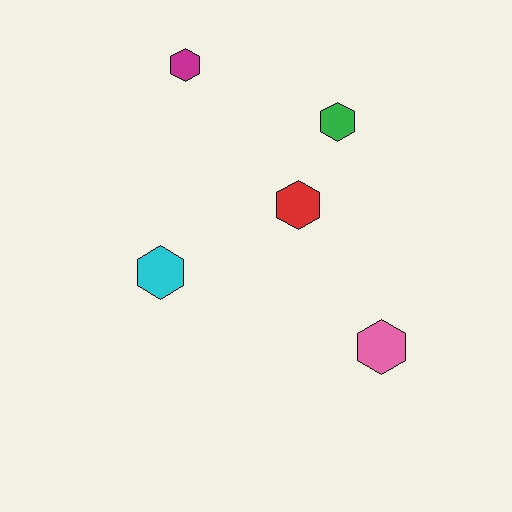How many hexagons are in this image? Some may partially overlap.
There are 5 hexagons.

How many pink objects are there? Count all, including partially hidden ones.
There is 1 pink object.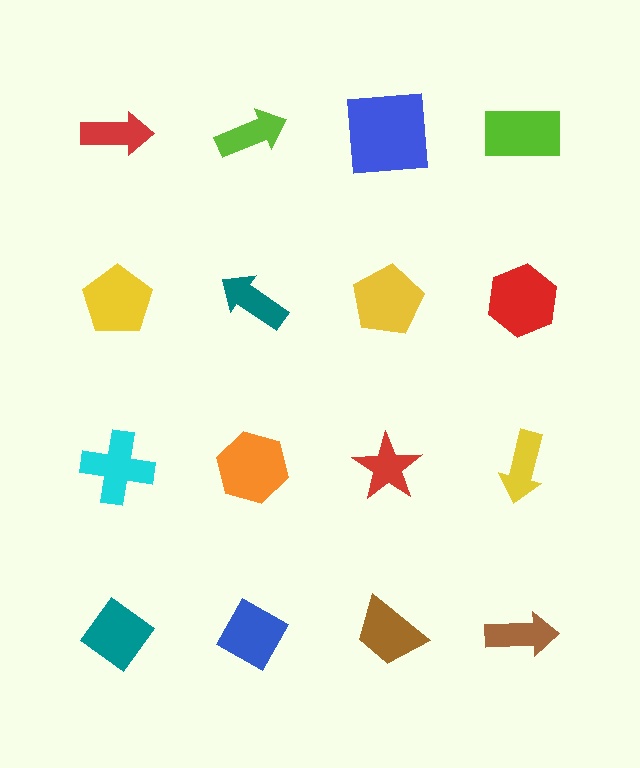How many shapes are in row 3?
4 shapes.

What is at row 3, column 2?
An orange hexagon.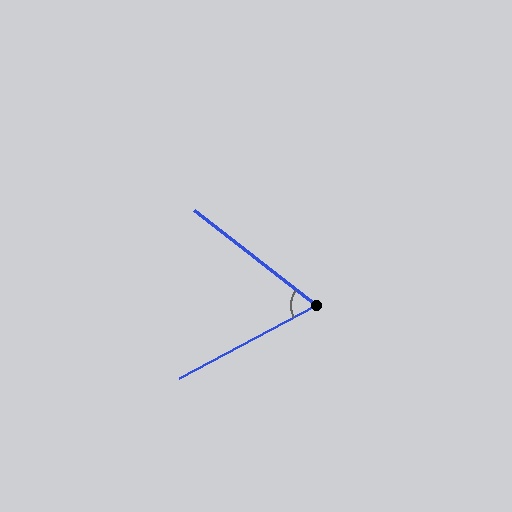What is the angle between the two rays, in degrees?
Approximately 66 degrees.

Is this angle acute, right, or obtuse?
It is acute.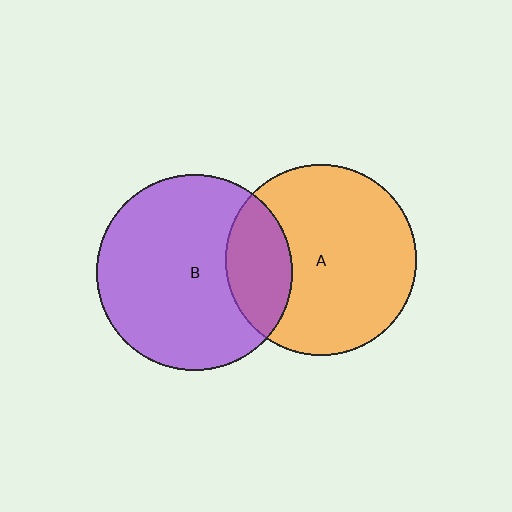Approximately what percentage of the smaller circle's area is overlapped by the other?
Approximately 25%.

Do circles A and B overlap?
Yes.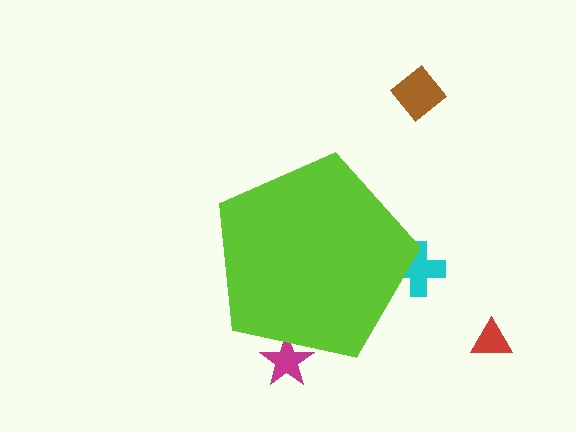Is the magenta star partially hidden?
Yes, the magenta star is partially hidden behind the lime pentagon.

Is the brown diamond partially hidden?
No, the brown diamond is fully visible.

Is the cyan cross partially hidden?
Yes, the cyan cross is partially hidden behind the lime pentagon.